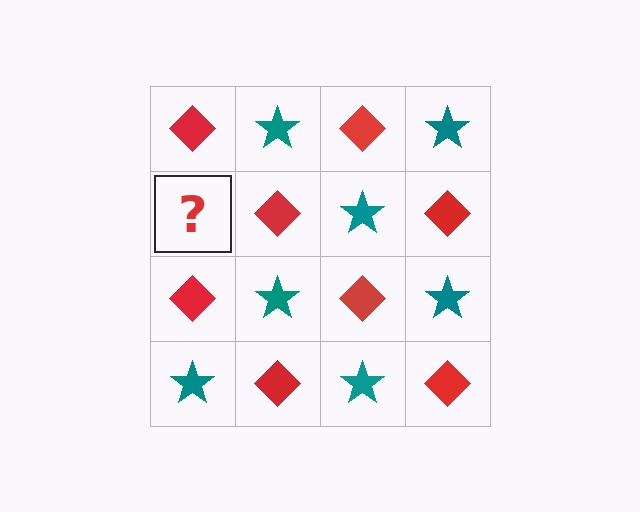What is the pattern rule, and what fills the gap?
The rule is that it alternates red diamond and teal star in a checkerboard pattern. The gap should be filled with a teal star.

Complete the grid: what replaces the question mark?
The question mark should be replaced with a teal star.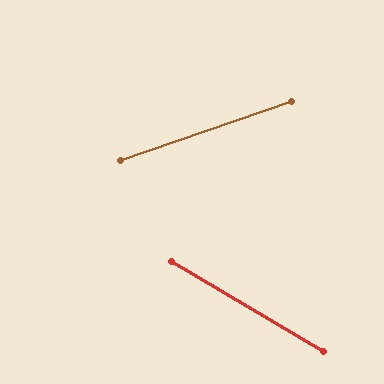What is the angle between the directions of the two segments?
Approximately 50 degrees.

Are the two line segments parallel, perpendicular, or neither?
Neither parallel nor perpendicular — they differ by about 50°.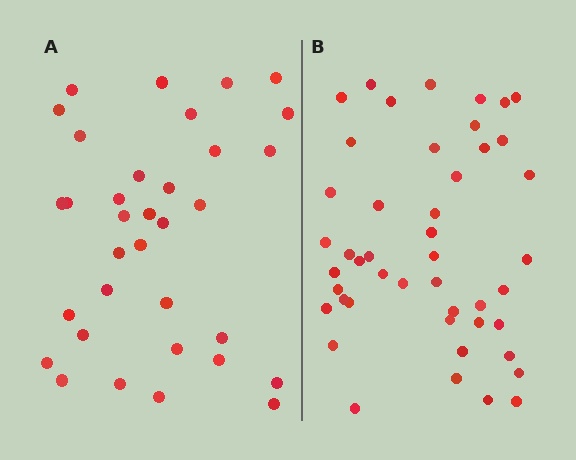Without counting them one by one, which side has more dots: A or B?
Region B (the right region) has more dots.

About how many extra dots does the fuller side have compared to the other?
Region B has roughly 12 or so more dots than region A.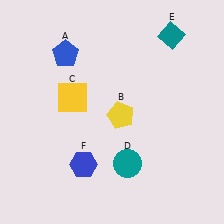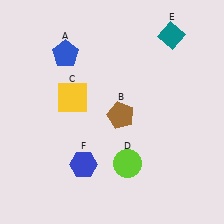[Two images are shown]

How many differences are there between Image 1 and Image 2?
There are 2 differences between the two images.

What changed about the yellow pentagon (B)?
In Image 1, B is yellow. In Image 2, it changed to brown.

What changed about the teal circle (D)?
In Image 1, D is teal. In Image 2, it changed to lime.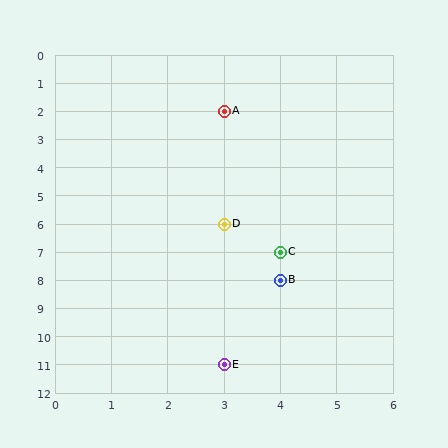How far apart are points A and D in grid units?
Points A and D are 4 rows apart.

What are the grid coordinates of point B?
Point B is at grid coordinates (4, 8).